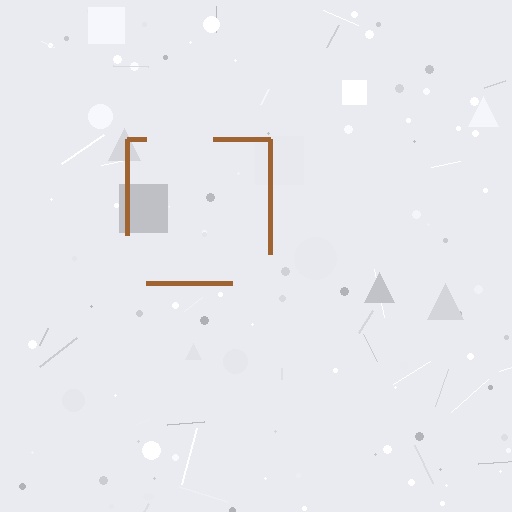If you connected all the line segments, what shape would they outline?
They would outline a square.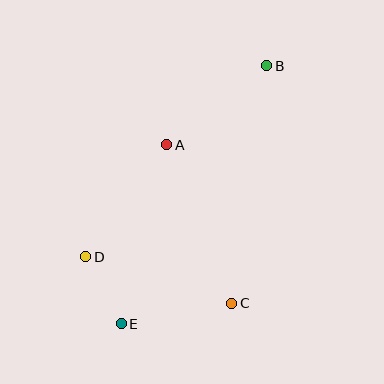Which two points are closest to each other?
Points D and E are closest to each other.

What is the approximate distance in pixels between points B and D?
The distance between B and D is approximately 263 pixels.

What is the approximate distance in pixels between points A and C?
The distance between A and C is approximately 171 pixels.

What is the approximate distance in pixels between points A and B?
The distance between A and B is approximately 128 pixels.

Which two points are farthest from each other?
Points B and E are farthest from each other.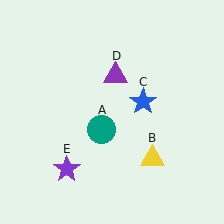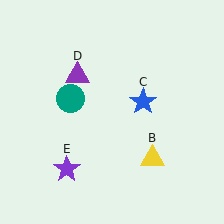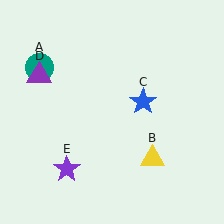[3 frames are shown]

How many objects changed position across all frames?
2 objects changed position: teal circle (object A), purple triangle (object D).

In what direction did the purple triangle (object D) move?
The purple triangle (object D) moved left.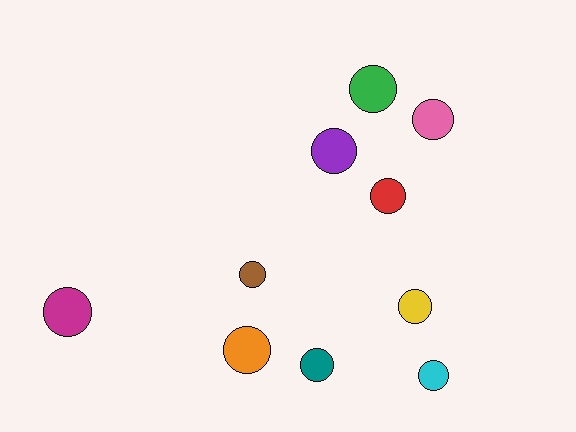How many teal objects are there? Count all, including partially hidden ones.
There is 1 teal object.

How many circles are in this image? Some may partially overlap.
There are 10 circles.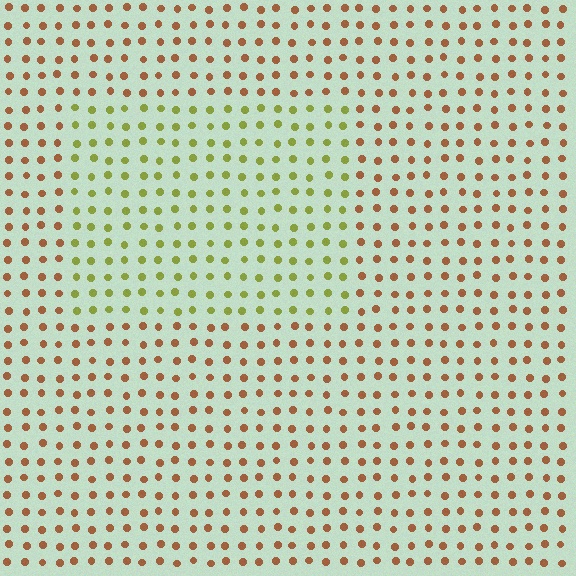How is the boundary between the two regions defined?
The boundary is defined purely by a slight shift in hue (about 54 degrees). Spacing, size, and orientation are identical on both sides.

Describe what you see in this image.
The image is filled with small brown elements in a uniform arrangement. A rectangle-shaped region is visible where the elements are tinted to a slightly different hue, forming a subtle color boundary.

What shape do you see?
I see a rectangle.